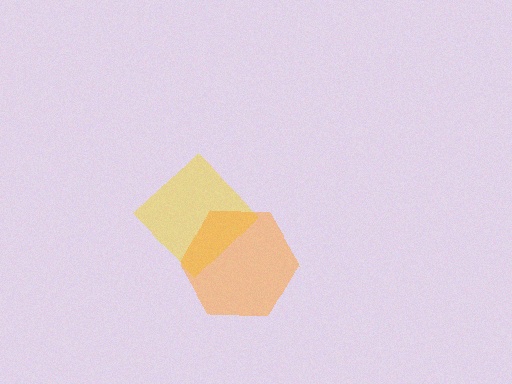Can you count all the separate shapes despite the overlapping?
Yes, there are 2 separate shapes.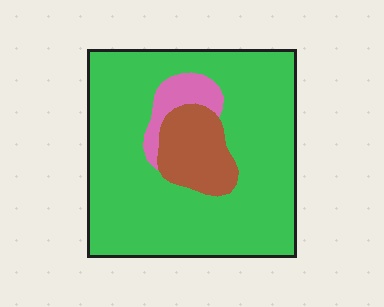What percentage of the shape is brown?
Brown takes up about one eighth (1/8) of the shape.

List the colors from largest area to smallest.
From largest to smallest: green, brown, pink.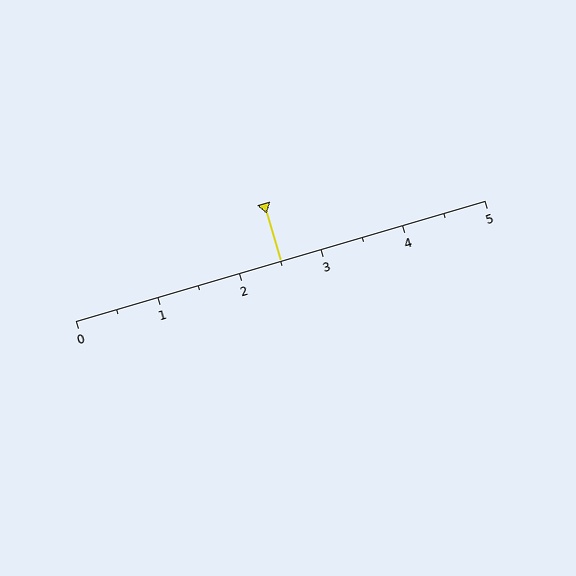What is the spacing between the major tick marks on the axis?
The major ticks are spaced 1 apart.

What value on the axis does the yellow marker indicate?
The marker indicates approximately 2.5.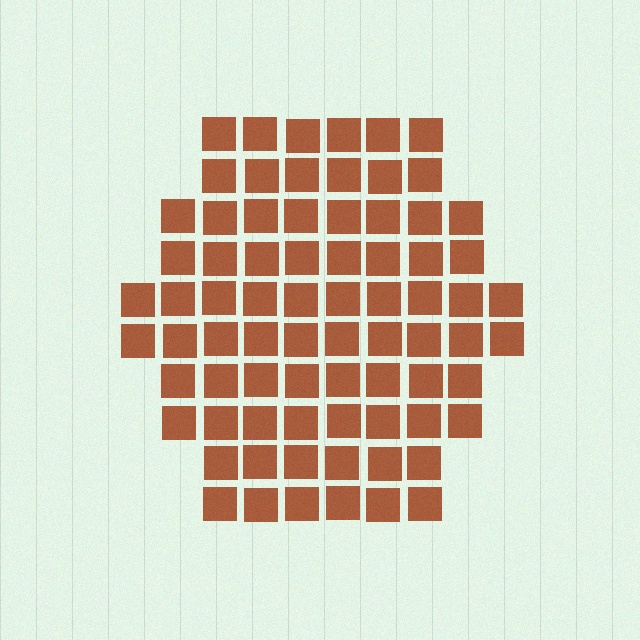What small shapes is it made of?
It is made of small squares.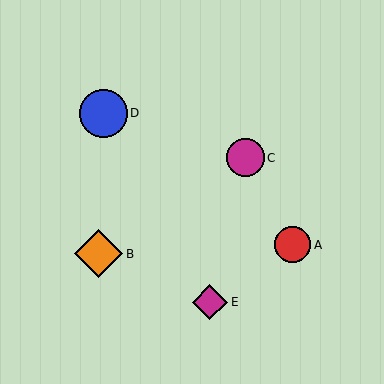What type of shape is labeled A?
Shape A is a red circle.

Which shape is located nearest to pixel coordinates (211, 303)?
The magenta diamond (labeled E) at (210, 302) is nearest to that location.